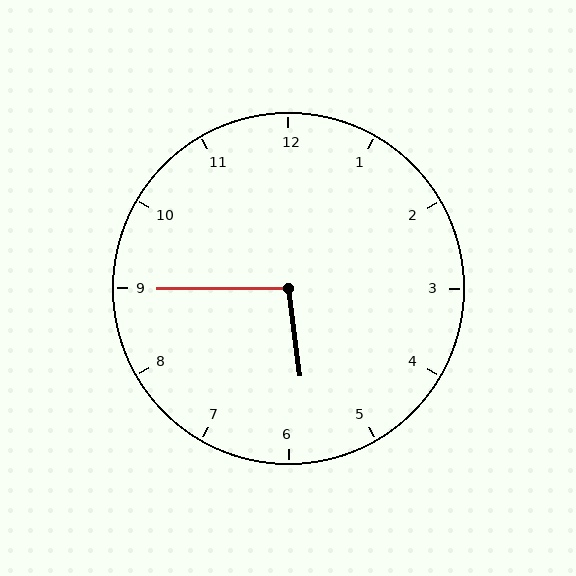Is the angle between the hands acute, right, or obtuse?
It is obtuse.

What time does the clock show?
5:45.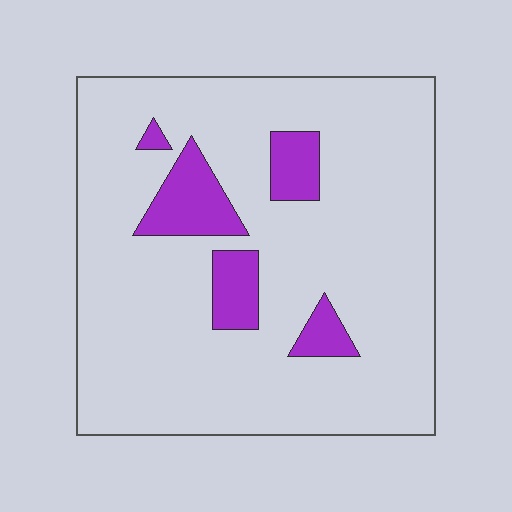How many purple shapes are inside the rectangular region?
5.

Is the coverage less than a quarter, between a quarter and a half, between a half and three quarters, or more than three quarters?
Less than a quarter.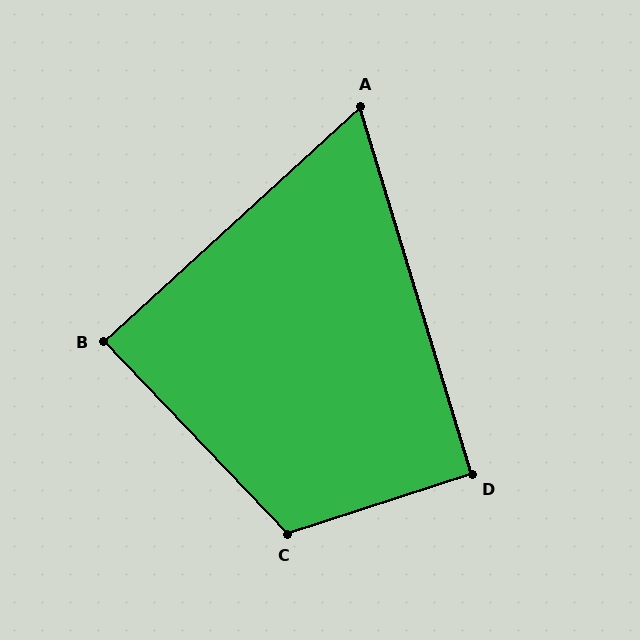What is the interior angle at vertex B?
Approximately 89 degrees (approximately right).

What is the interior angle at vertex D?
Approximately 91 degrees (approximately right).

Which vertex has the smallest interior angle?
A, at approximately 65 degrees.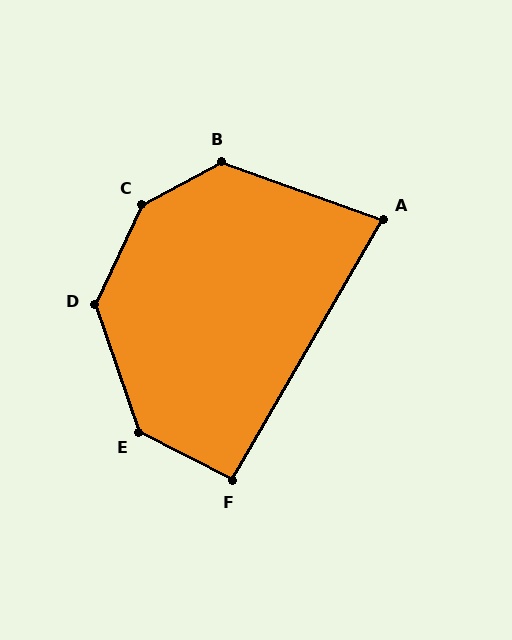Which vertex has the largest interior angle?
C, at approximately 144 degrees.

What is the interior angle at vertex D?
Approximately 136 degrees (obtuse).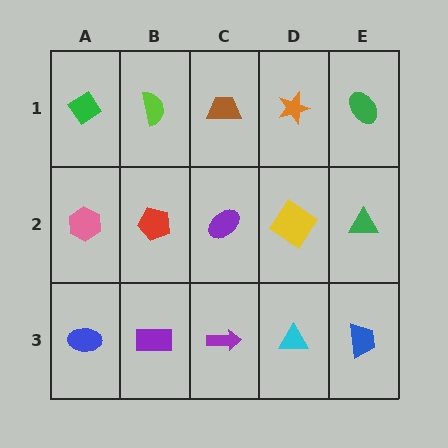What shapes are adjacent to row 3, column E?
A green triangle (row 2, column E), a cyan triangle (row 3, column D).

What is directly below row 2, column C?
A purple arrow.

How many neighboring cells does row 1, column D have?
3.